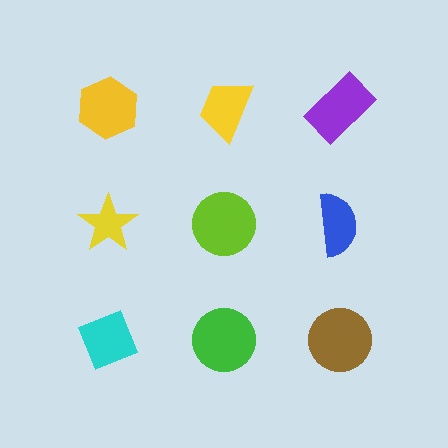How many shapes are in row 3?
3 shapes.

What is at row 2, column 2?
A lime circle.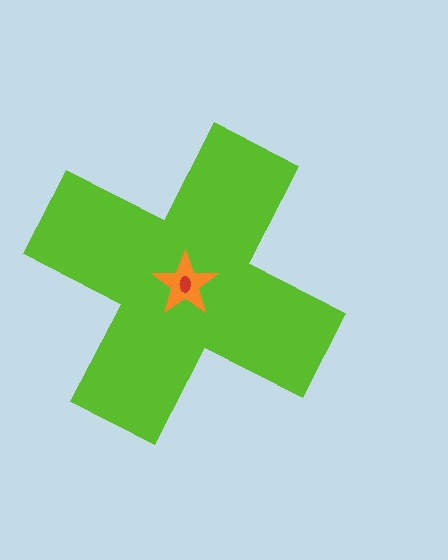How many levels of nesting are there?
3.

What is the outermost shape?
The lime cross.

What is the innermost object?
The red ellipse.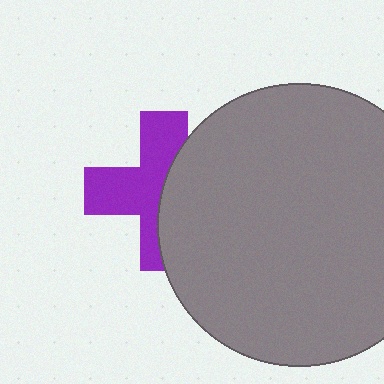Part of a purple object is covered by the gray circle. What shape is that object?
It is a cross.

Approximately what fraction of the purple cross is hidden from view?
Roughly 44% of the purple cross is hidden behind the gray circle.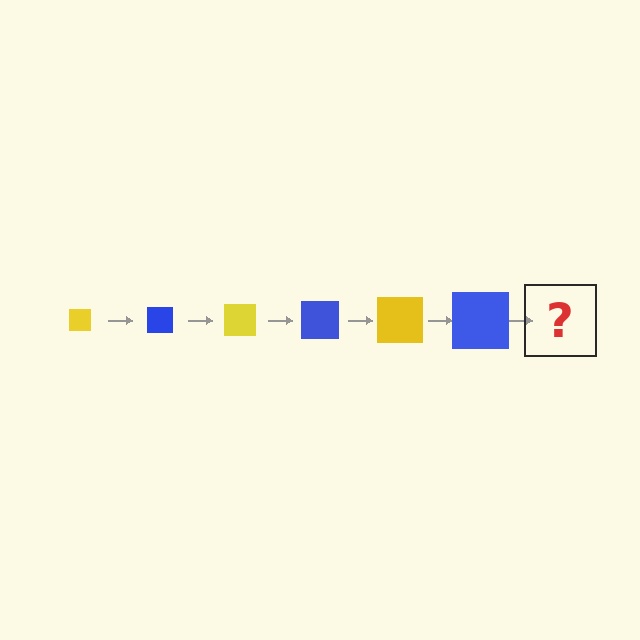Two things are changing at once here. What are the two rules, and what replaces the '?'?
The two rules are that the square grows larger each step and the color cycles through yellow and blue. The '?' should be a yellow square, larger than the previous one.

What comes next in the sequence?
The next element should be a yellow square, larger than the previous one.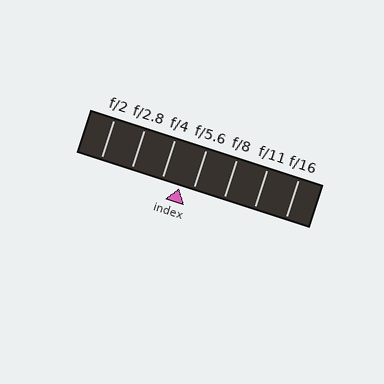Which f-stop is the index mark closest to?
The index mark is closest to f/5.6.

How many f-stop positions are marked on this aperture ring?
There are 7 f-stop positions marked.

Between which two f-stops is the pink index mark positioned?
The index mark is between f/4 and f/5.6.